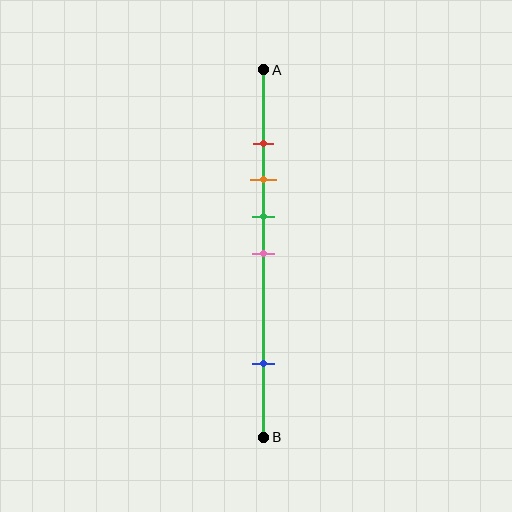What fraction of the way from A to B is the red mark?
The red mark is approximately 20% (0.2) of the way from A to B.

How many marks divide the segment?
There are 5 marks dividing the segment.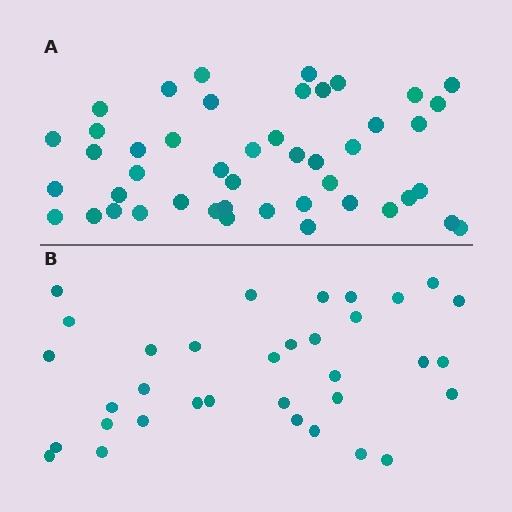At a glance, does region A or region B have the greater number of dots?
Region A (the top region) has more dots.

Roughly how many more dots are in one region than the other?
Region A has roughly 12 or so more dots than region B.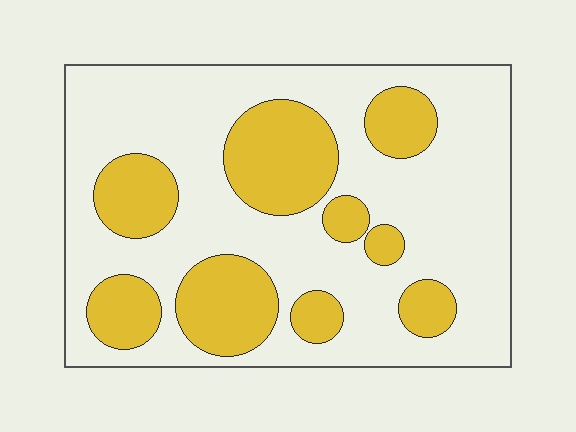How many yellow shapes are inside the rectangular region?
9.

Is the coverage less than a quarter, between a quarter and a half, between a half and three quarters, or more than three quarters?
Between a quarter and a half.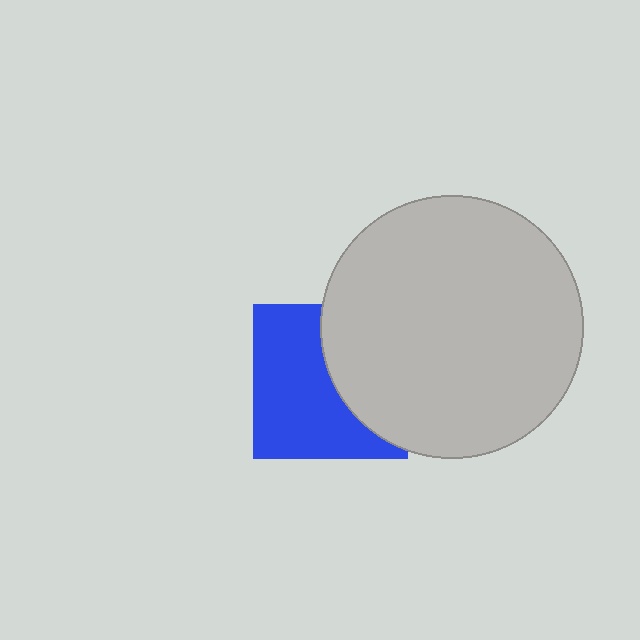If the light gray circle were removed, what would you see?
You would see the complete blue square.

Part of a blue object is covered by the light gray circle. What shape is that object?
It is a square.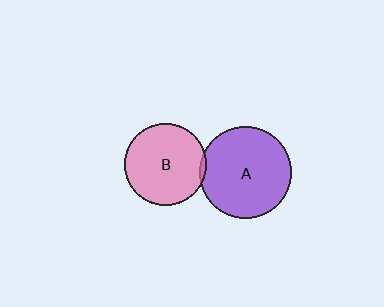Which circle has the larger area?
Circle A (purple).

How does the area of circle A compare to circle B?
Approximately 1.3 times.